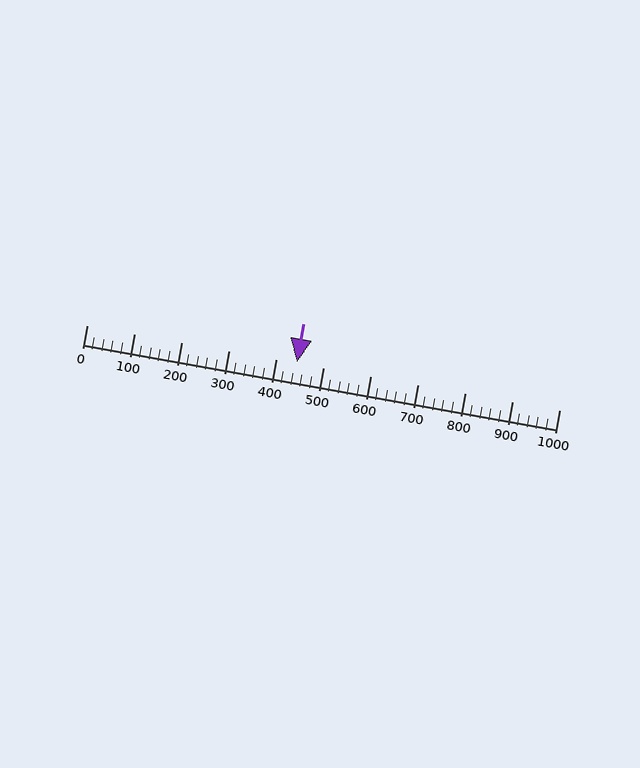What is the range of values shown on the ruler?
The ruler shows values from 0 to 1000.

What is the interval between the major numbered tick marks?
The major tick marks are spaced 100 units apart.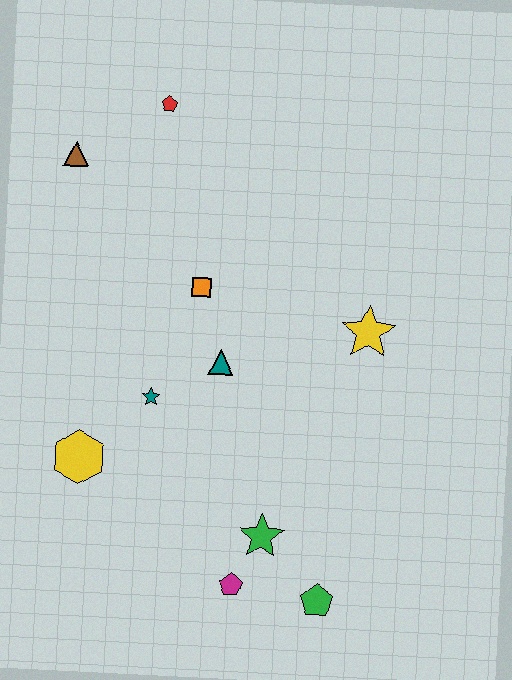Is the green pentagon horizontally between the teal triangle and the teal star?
No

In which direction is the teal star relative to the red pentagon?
The teal star is below the red pentagon.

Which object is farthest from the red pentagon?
The green pentagon is farthest from the red pentagon.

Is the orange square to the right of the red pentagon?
Yes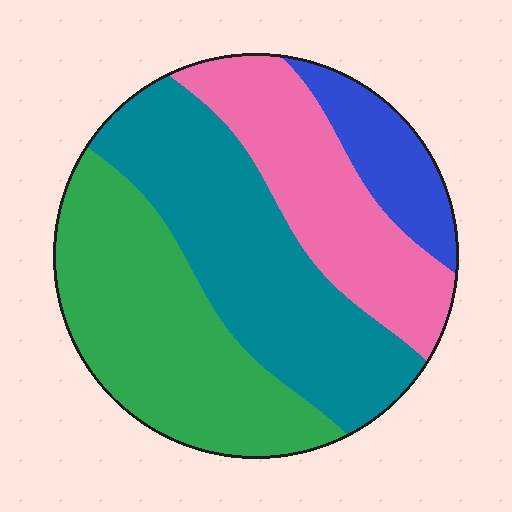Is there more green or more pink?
Green.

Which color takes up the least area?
Blue, at roughly 10%.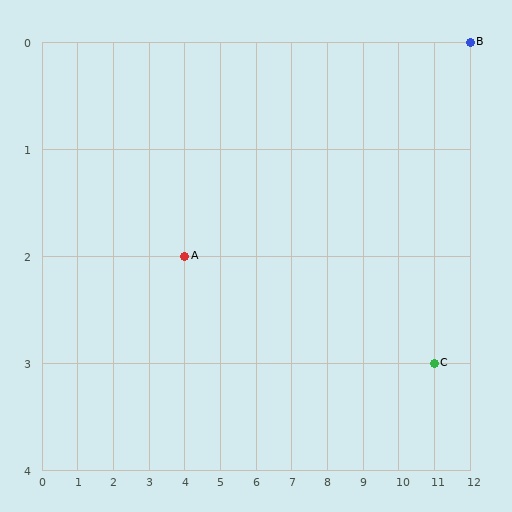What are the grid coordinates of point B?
Point B is at grid coordinates (12, 0).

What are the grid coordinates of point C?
Point C is at grid coordinates (11, 3).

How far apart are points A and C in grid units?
Points A and C are 7 columns and 1 row apart (about 7.1 grid units diagonally).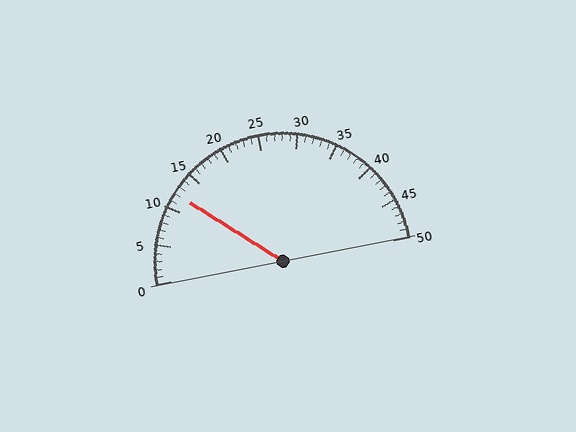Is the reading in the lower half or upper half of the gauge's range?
The reading is in the lower half of the range (0 to 50).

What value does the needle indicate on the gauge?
The needle indicates approximately 12.